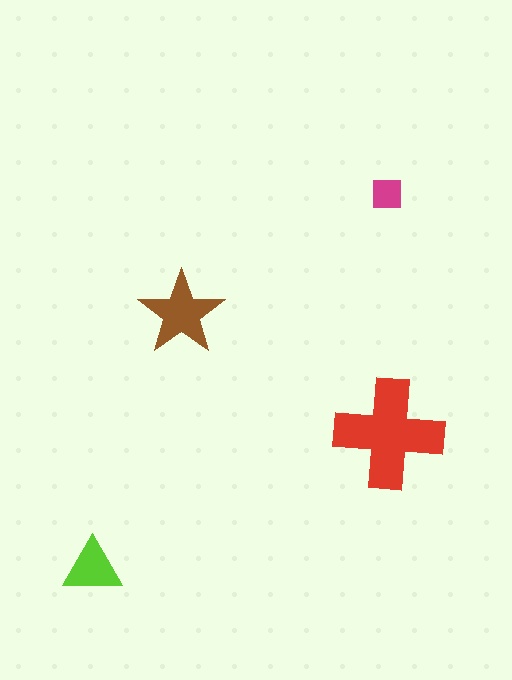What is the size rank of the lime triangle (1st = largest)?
3rd.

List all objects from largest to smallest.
The red cross, the brown star, the lime triangle, the magenta square.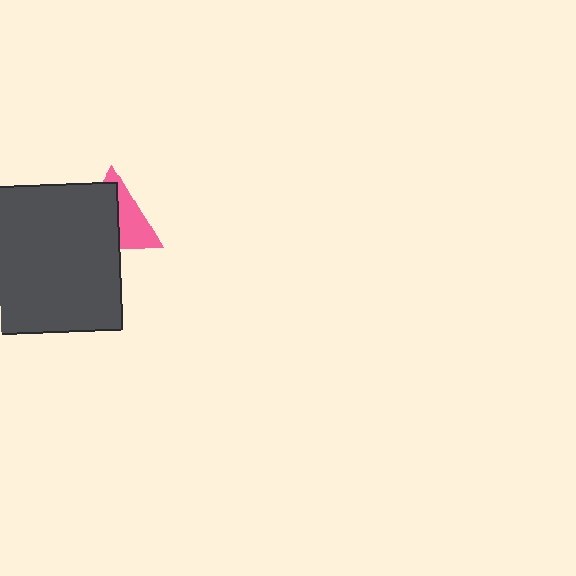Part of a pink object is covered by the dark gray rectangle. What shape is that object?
It is a triangle.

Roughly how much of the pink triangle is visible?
A small part of it is visible (roughly 45%).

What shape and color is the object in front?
The object in front is a dark gray rectangle.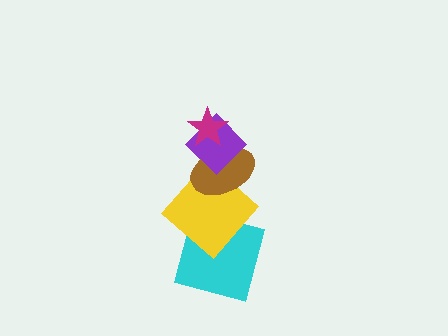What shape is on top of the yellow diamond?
The brown ellipse is on top of the yellow diamond.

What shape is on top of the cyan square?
The yellow diamond is on top of the cyan square.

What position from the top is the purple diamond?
The purple diamond is 2nd from the top.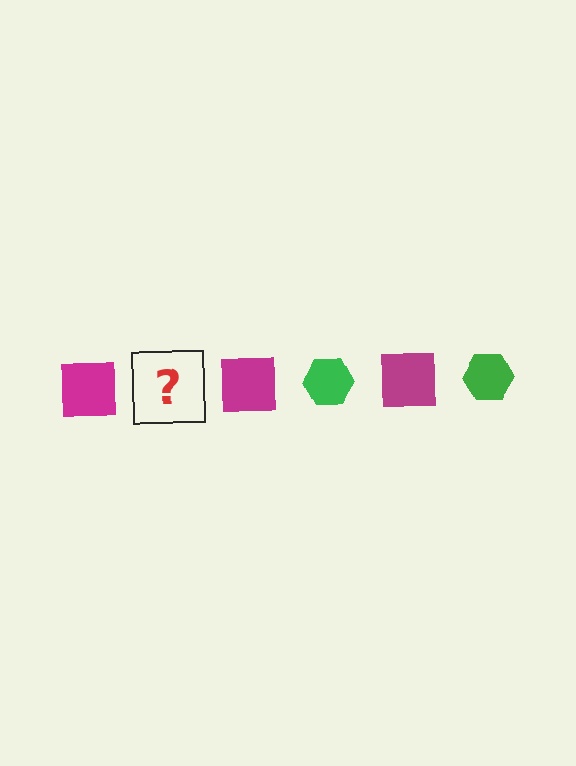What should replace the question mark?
The question mark should be replaced with a green hexagon.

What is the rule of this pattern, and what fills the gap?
The rule is that the pattern alternates between magenta square and green hexagon. The gap should be filled with a green hexagon.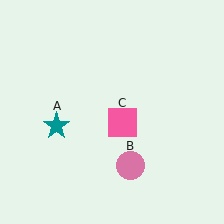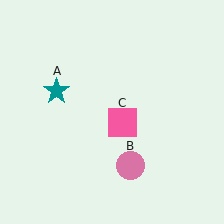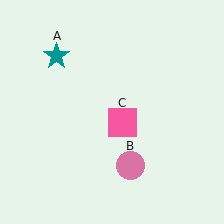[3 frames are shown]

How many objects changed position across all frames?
1 object changed position: teal star (object A).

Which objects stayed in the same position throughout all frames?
Pink circle (object B) and pink square (object C) remained stationary.